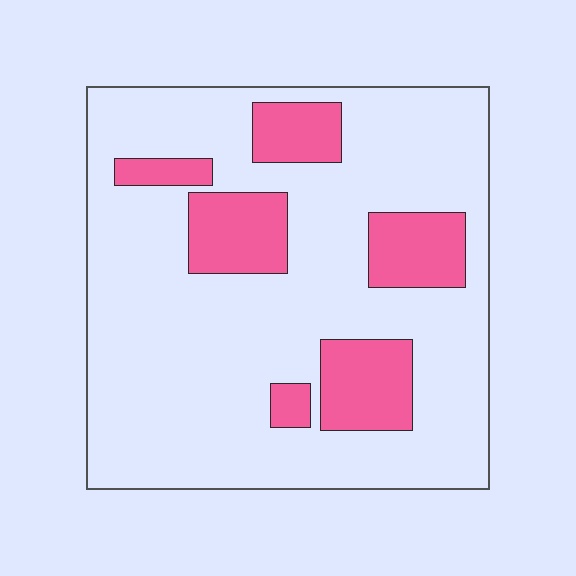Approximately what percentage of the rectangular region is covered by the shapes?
Approximately 20%.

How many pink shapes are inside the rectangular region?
6.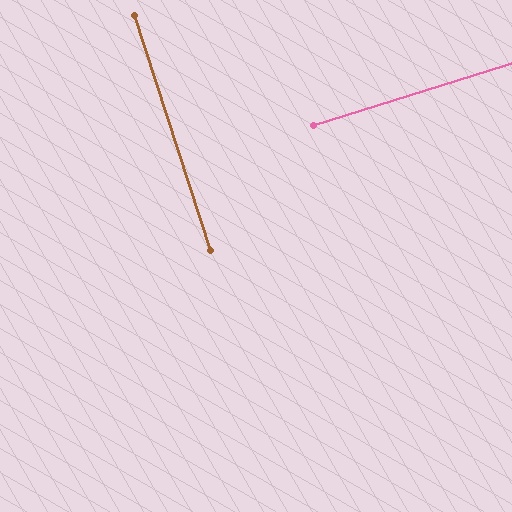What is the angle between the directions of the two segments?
Approximately 89 degrees.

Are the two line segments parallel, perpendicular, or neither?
Perpendicular — they meet at approximately 89°.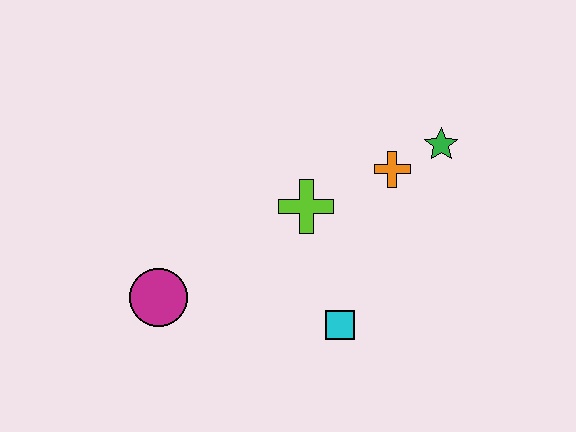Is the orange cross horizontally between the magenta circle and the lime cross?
No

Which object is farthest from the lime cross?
The magenta circle is farthest from the lime cross.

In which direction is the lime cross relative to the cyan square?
The lime cross is above the cyan square.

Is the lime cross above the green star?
No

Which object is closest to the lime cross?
The orange cross is closest to the lime cross.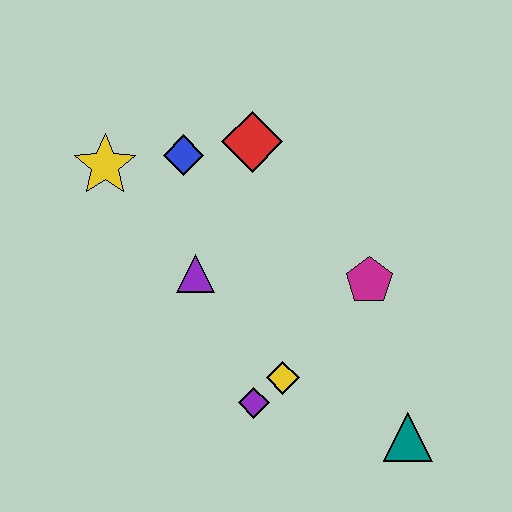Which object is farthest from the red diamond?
The teal triangle is farthest from the red diamond.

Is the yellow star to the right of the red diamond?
No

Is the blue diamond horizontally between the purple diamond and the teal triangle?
No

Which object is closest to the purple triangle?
The blue diamond is closest to the purple triangle.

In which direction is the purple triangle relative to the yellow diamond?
The purple triangle is above the yellow diamond.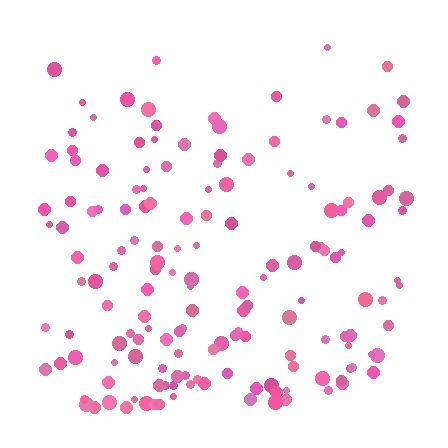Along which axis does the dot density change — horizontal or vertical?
Vertical.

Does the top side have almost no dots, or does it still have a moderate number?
Still a moderate number, just noticeably fewer than the bottom.